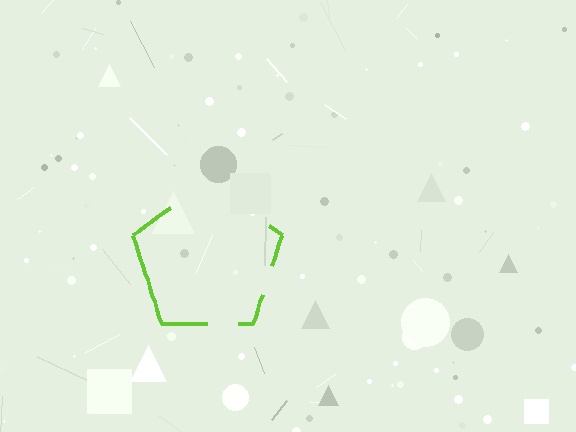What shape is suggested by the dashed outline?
The dashed outline suggests a pentagon.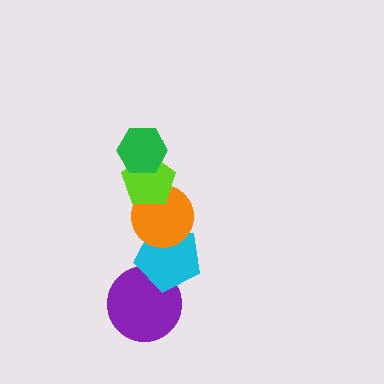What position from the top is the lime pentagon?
The lime pentagon is 2nd from the top.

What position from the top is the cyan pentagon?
The cyan pentagon is 4th from the top.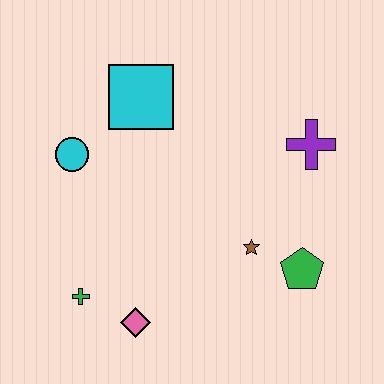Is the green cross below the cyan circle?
Yes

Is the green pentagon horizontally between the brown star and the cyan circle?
No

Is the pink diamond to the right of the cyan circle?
Yes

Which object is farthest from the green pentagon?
The cyan circle is farthest from the green pentagon.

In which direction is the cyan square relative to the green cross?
The cyan square is above the green cross.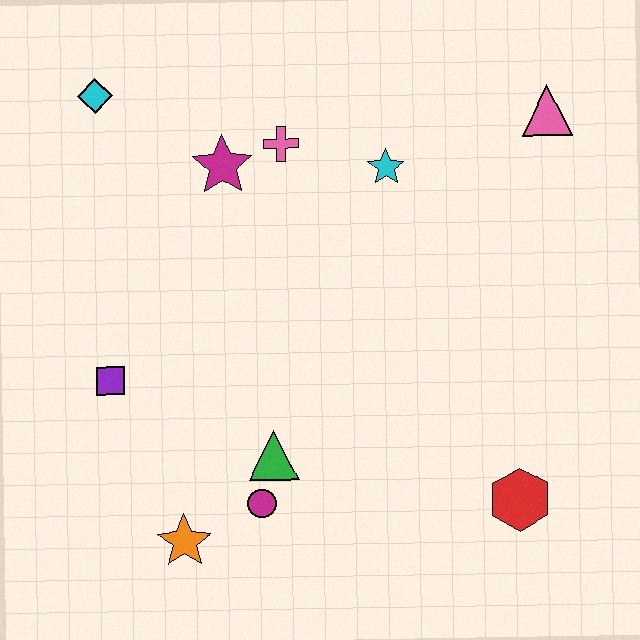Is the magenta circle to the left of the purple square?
No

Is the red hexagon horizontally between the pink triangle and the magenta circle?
Yes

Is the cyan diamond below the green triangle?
No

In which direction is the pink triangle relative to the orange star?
The pink triangle is above the orange star.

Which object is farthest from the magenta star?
The red hexagon is farthest from the magenta star.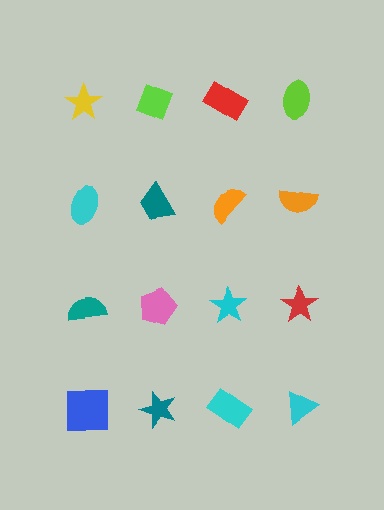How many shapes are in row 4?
4 shapes.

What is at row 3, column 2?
A pink pentagon.